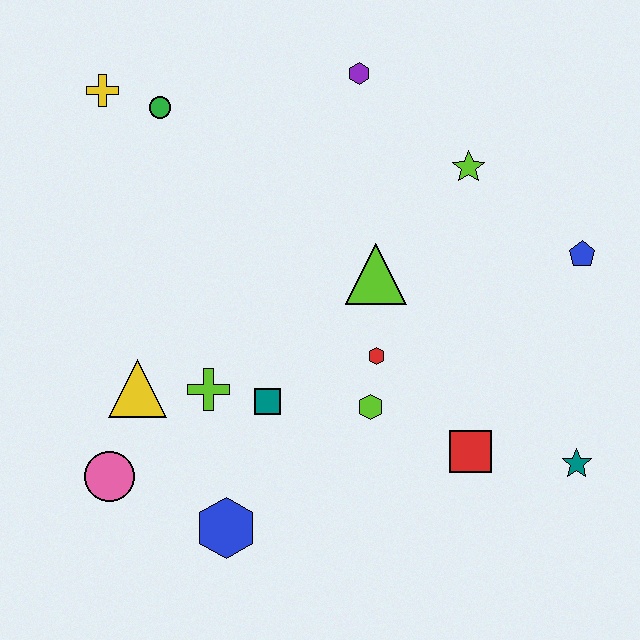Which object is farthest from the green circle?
The teal star is farthest from the green circle.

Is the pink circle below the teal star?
Yes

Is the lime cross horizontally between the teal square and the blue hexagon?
No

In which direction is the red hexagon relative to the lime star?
The red hexagon is below the lime star.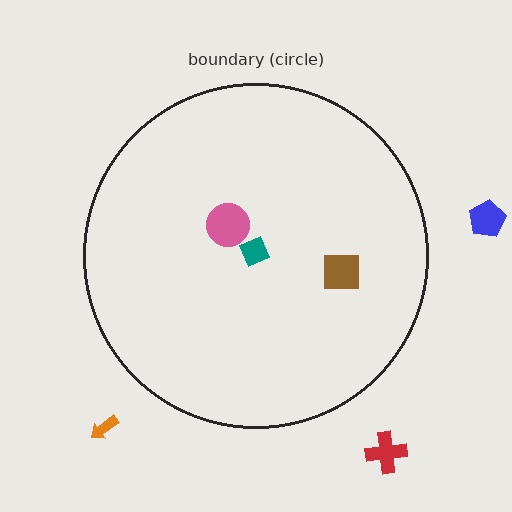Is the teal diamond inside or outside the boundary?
Inside.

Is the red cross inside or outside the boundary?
Outside.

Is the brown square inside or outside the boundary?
Inside.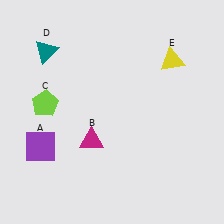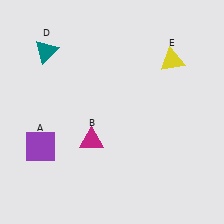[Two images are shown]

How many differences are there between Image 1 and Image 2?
There is 1 difference between the two images.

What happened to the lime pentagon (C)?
The lime pentagon (C) was removed in Image 2. It was in the top-left area of Image 1.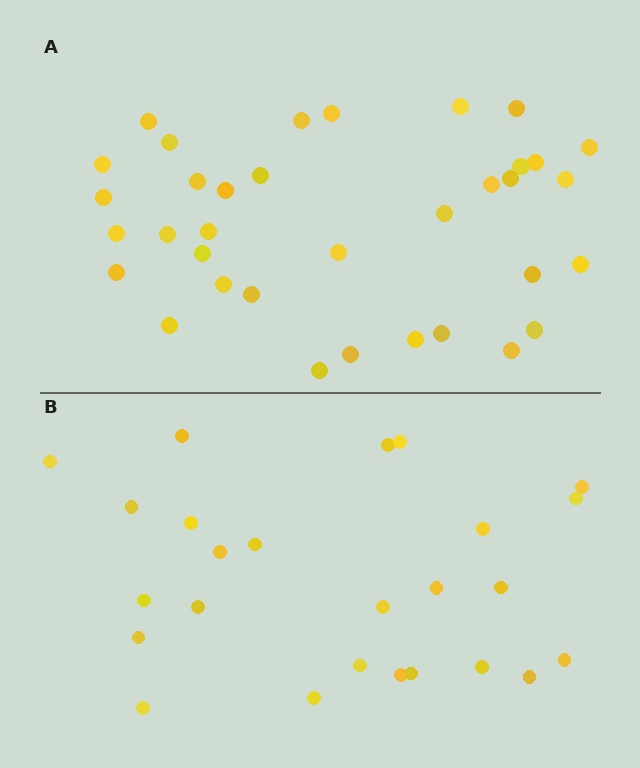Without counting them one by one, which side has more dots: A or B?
Region A (the top region) has more dots.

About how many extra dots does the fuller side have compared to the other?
Region A has roughly 10 or so more dots than region B.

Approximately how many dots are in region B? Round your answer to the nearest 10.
About 20 dots. (The exact count is 25, which rounds to 20.)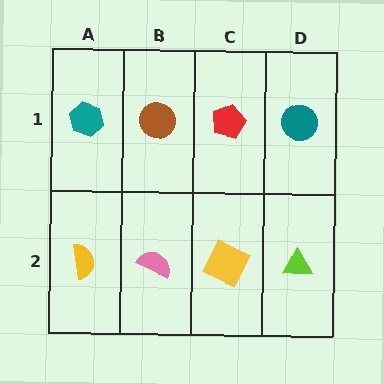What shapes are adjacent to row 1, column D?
A lime triangle (row 2, column D), a red pentagon (row 1, column C).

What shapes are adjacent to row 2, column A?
A teal hexagon (row 1, column A), a pink semicircle (row 2, column B).